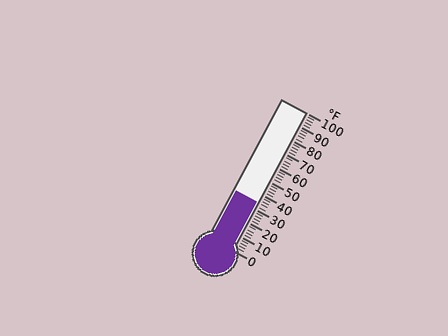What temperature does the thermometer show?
The thermometer shows approximately 34°F.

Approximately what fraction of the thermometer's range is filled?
The thermometer is filled to approximately 35% of its range.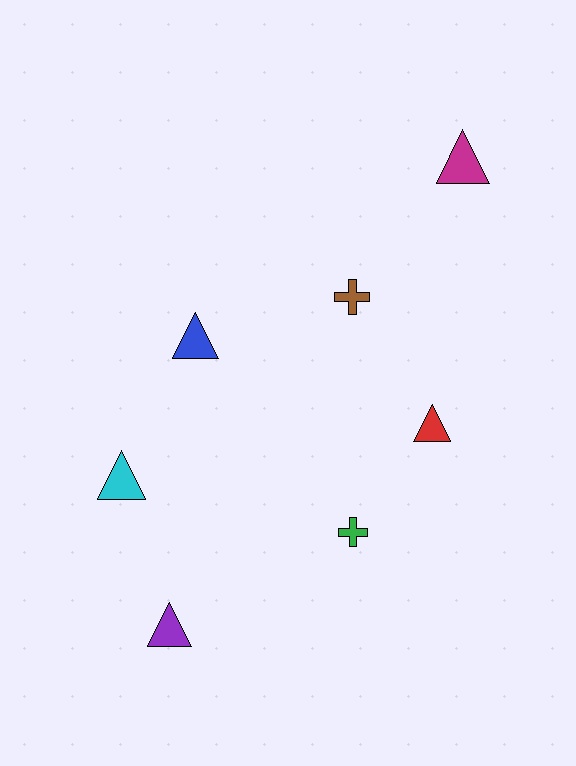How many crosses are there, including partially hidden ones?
There are 2 crosses.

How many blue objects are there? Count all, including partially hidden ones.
There is 1 blue object.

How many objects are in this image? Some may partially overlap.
There are 7 objects.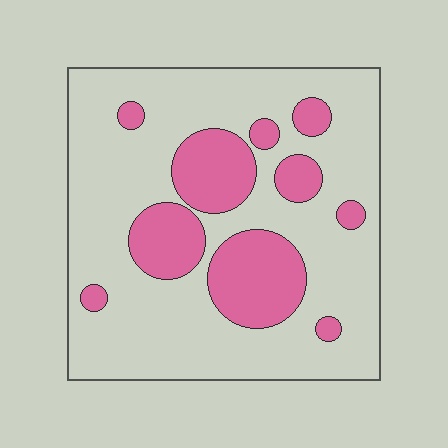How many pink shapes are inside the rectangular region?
10.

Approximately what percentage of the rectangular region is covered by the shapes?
Approximately 25%.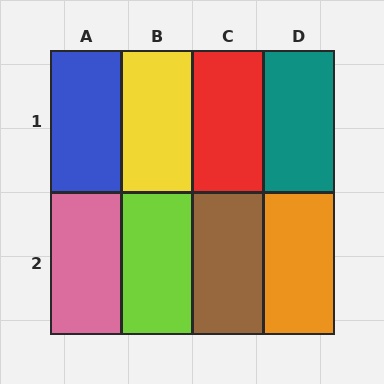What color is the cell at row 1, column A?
Blue.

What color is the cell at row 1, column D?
Teal.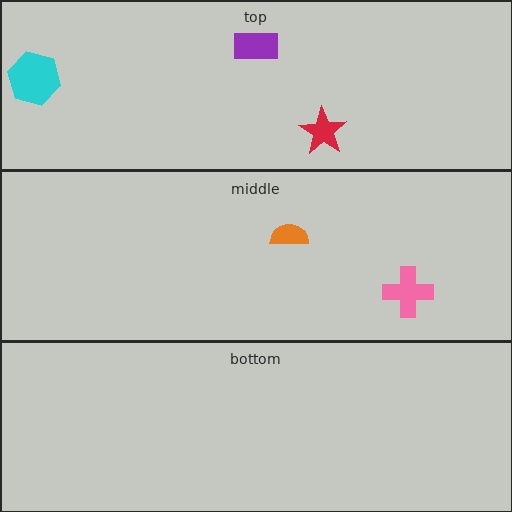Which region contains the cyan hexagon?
The top region.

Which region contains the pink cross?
The middle region.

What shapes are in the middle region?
The orange semicircle, the pink cross.